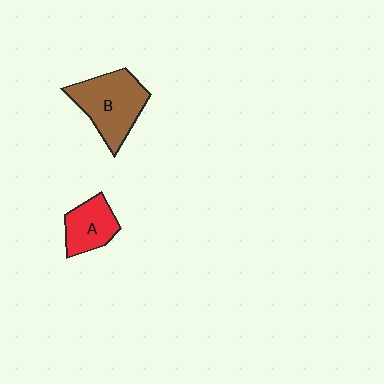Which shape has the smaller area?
Shape A (red).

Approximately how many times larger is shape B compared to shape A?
Approximately 1.7 times.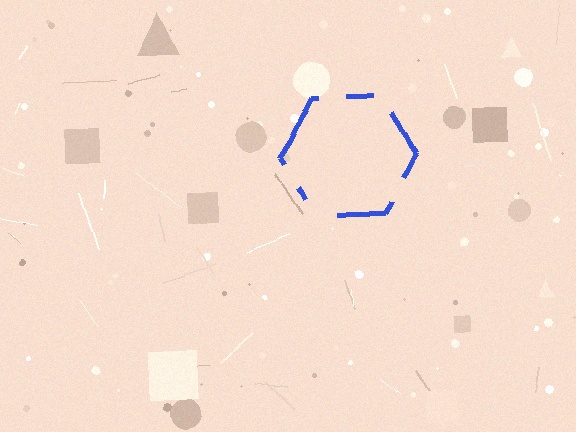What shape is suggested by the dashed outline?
The dashed outline suggests a hexagon.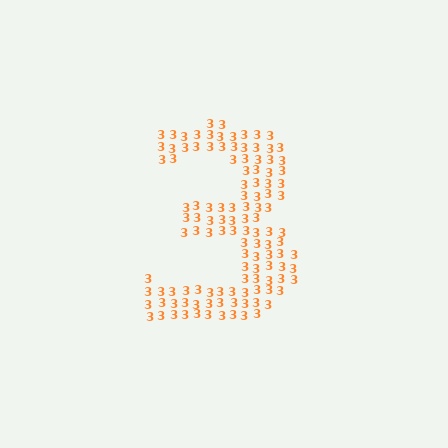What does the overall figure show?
The overall figure shows the digit 3.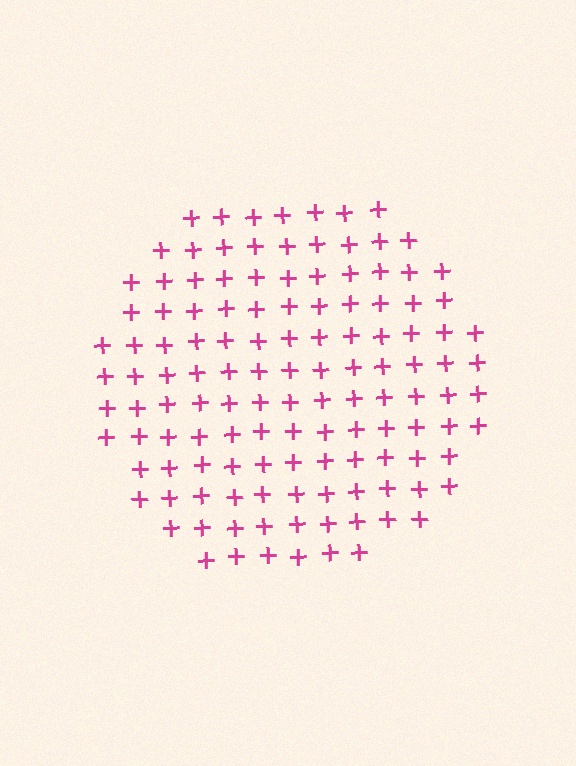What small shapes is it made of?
It is made of small plus signs.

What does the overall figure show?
The overall figure shows a circle.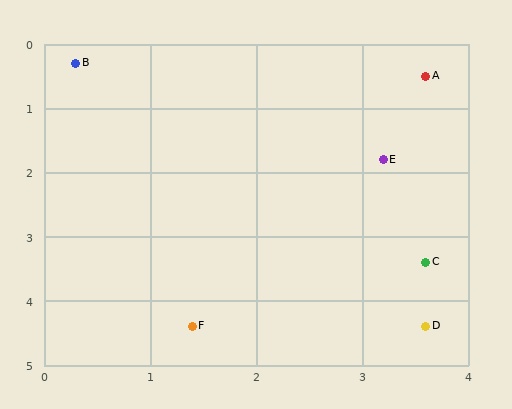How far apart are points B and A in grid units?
Points B and A are about 3.3 grid units apart.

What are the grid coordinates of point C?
Point C is at approximately (3.6, 3.4).